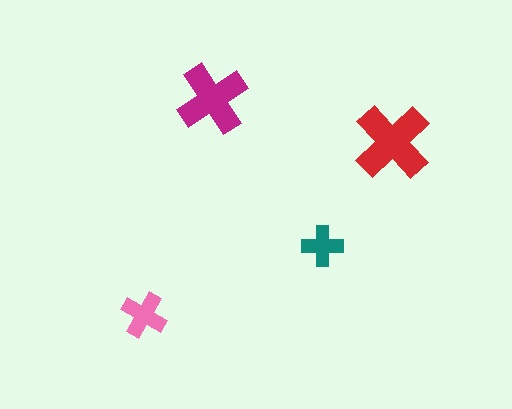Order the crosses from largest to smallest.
the red one, the magenta one, the pink one, the teal one.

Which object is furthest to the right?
The red cross is rightmost.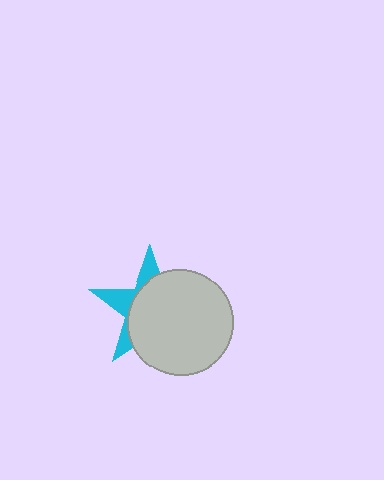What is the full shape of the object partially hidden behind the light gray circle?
The partially hidden object is a cyan star.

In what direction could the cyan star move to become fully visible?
The cyan star could move toward the upper-left. That would shift it out from behind the light gray circle entirely.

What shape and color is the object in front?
The object in front is a light gray circle.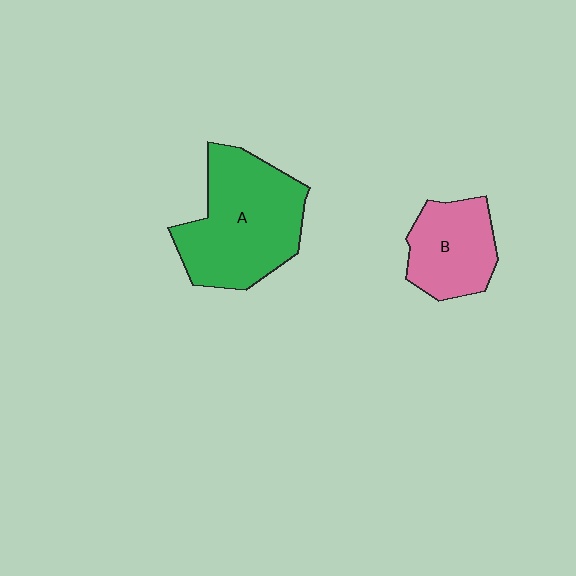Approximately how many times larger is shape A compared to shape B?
Approximately 1.7 times.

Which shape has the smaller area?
Shape B (pink).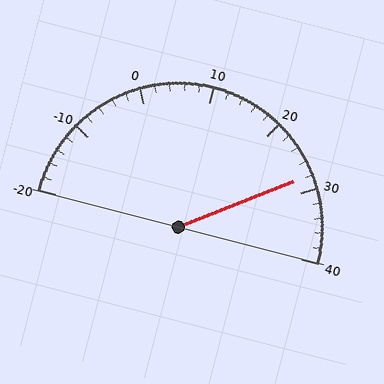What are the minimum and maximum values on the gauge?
The gauge ranges from -20 to 40.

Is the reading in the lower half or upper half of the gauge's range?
The reading is in the upper half of the range (-20 to 40).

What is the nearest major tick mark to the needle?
The nearest major tick mark is 30.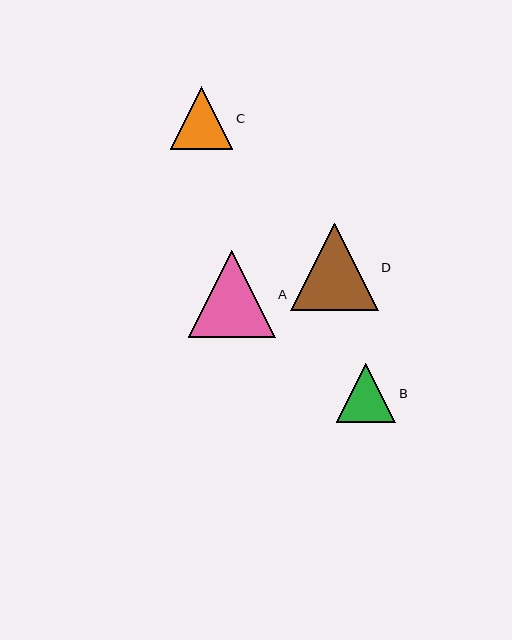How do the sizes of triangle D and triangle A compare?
Triangle D and triangle A are approximately the same size.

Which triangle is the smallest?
Triangle B is the smallest with a size of approximately 59 pixels.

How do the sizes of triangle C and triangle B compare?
Triangle C and triangle B are approximately the same size.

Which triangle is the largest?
Triangle D is the largest with a size of approximately 88 pixels.